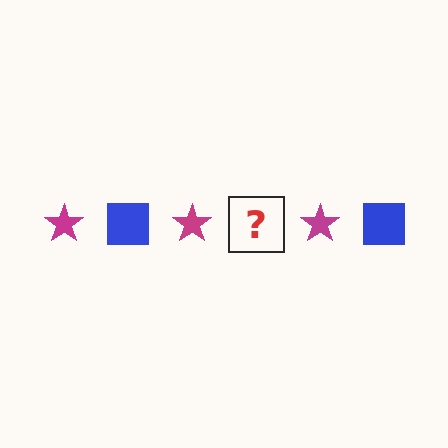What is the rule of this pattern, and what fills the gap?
The rule is that the pattern alternates between magenta star and blue square. The gap should be filled with a blue square.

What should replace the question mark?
The question mark should be replaced with a blue square.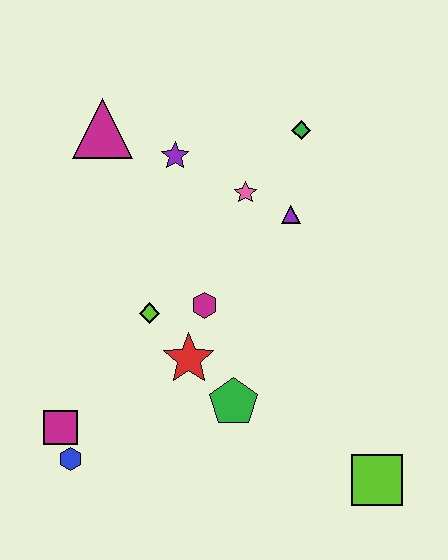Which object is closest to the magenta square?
The blue hexagon is closest to the magenta square.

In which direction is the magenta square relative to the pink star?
The magenta square is below the pink star.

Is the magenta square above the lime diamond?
No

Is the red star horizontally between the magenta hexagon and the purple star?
Yes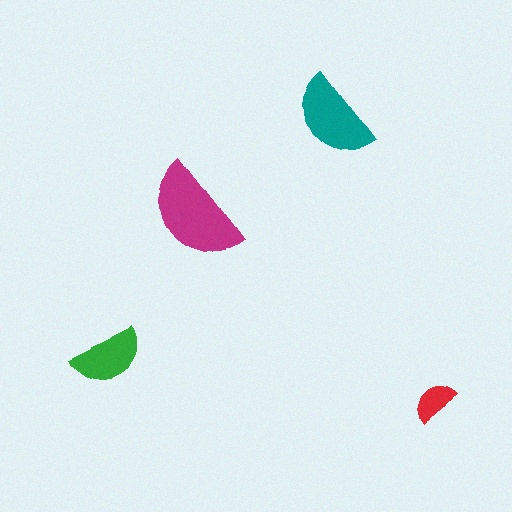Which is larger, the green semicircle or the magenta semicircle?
The magenta one.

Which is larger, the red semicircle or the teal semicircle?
The teal one.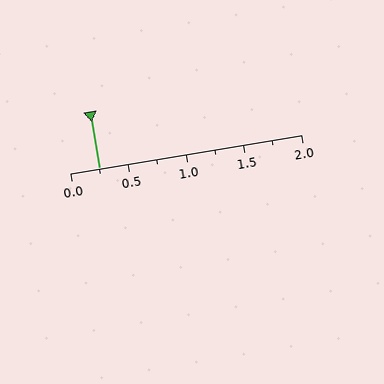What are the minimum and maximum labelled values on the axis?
The axis runs from 0.0 to 2.0.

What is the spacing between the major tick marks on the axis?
The major ticks are spaced 0.5 apart.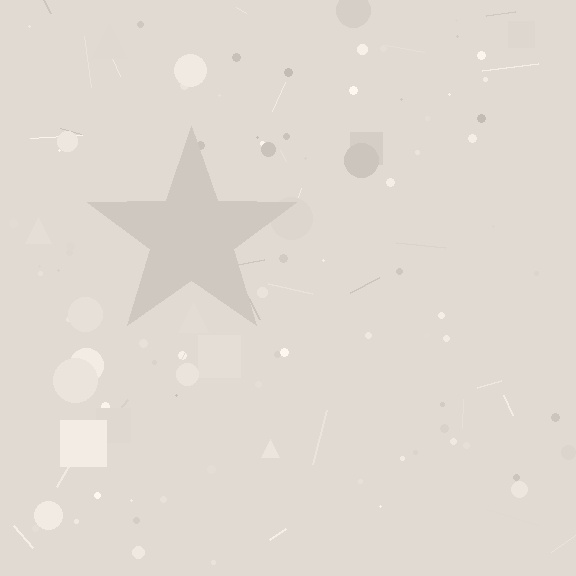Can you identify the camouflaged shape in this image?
The camouflaged shape is a star.